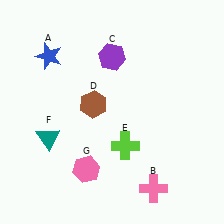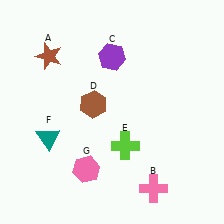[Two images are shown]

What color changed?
The star (A) changed from blue in Image 1 to brown in Image 2.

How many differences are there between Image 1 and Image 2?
There is 1 difference between the two images.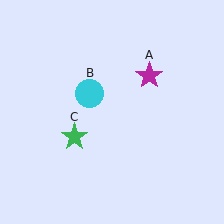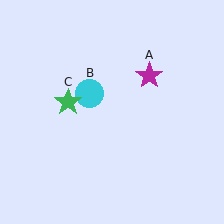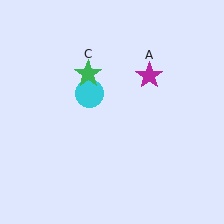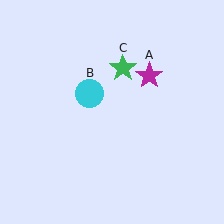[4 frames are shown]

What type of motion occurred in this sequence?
The green star (object C) rotated clockwise around the center of the scene.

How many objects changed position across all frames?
1 object changed position: green star (object C).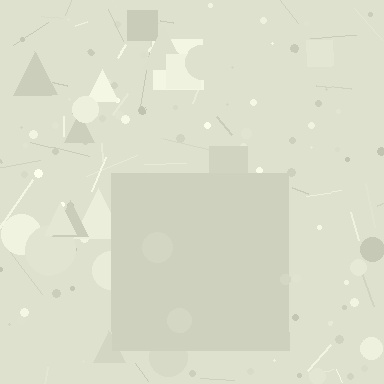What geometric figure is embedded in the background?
A square is embedded in the background.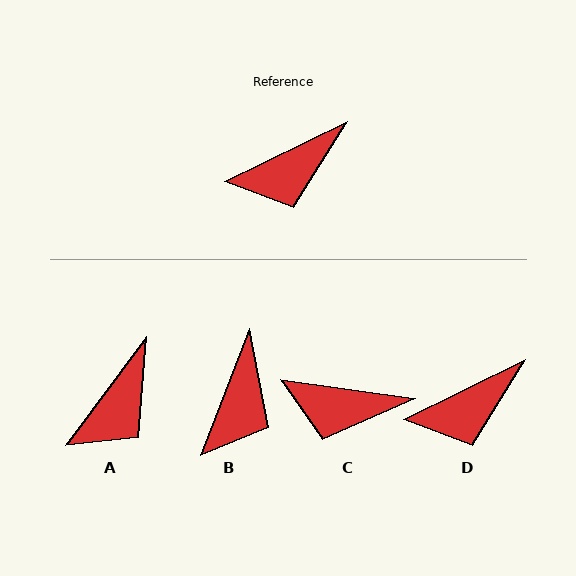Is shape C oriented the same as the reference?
No, it is off by about 34 degrees.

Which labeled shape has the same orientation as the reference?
D.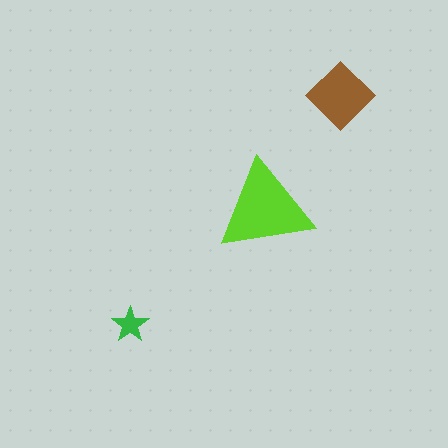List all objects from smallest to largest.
The green star, the brown diamond, the lime triangle.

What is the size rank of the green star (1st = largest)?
3rd.